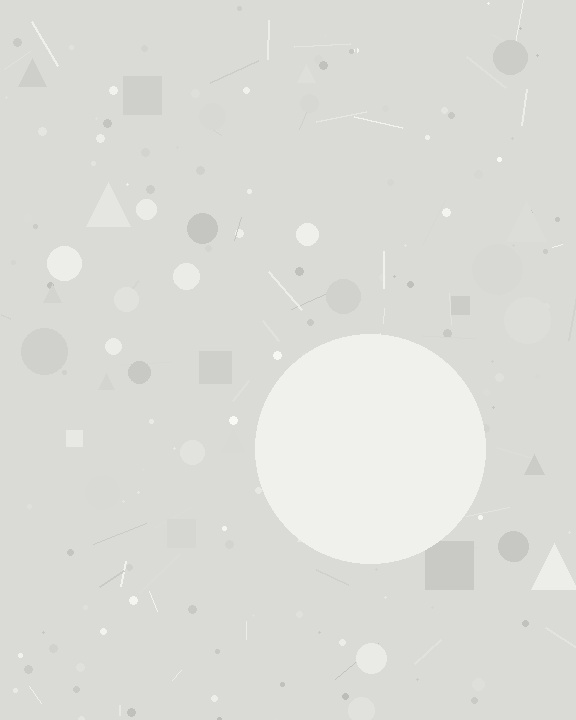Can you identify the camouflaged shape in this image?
The camouflaged shape is a circle.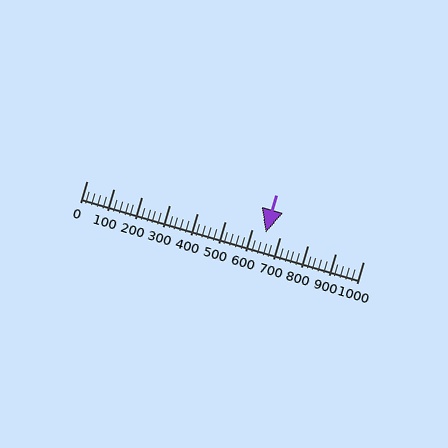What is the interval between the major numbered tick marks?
The major tick marks are spaced 100 units apart.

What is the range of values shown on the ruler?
The ruler shows values from 0 to 1000.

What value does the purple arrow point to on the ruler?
The purple arrow points to approximately 647.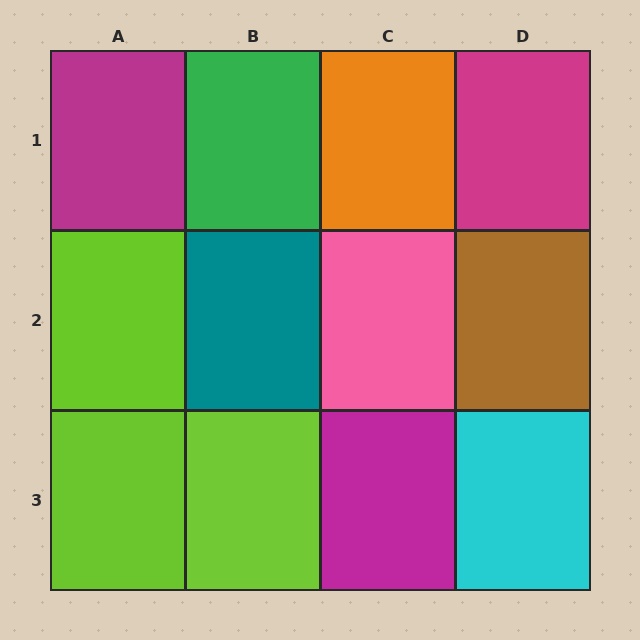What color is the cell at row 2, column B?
Teal.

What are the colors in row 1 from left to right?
Magenta, green, orange, magenta.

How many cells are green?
1 cell is green.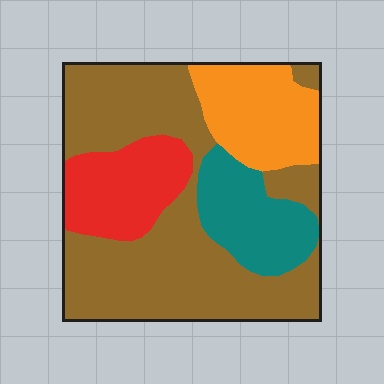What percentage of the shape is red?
Red covers around 15% of the shape.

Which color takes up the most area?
Brown, at roughly 55%.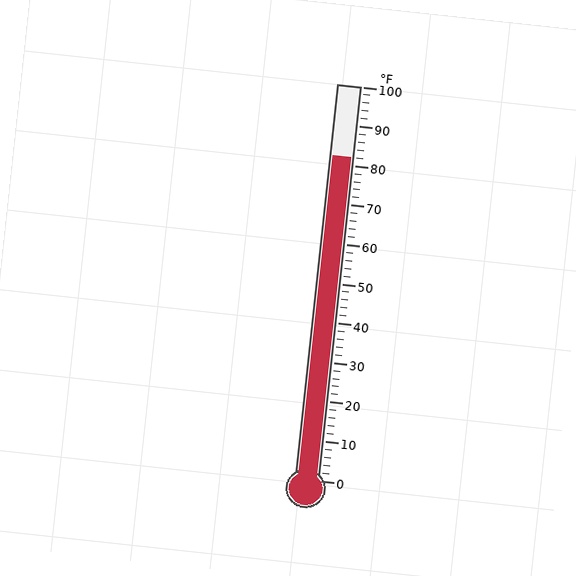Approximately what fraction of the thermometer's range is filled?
The thermometer is filled to approximately 80% of its range.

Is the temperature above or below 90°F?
The temperature is below 90°F.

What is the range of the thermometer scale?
The thermometer scale ranges from 0°F to 100°F.